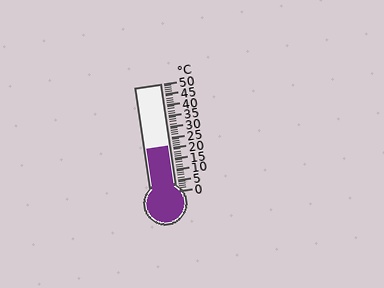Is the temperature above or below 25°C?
The temperature is below 25°C.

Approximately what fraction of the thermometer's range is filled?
The thermometer is filled to approximately 40% of its range.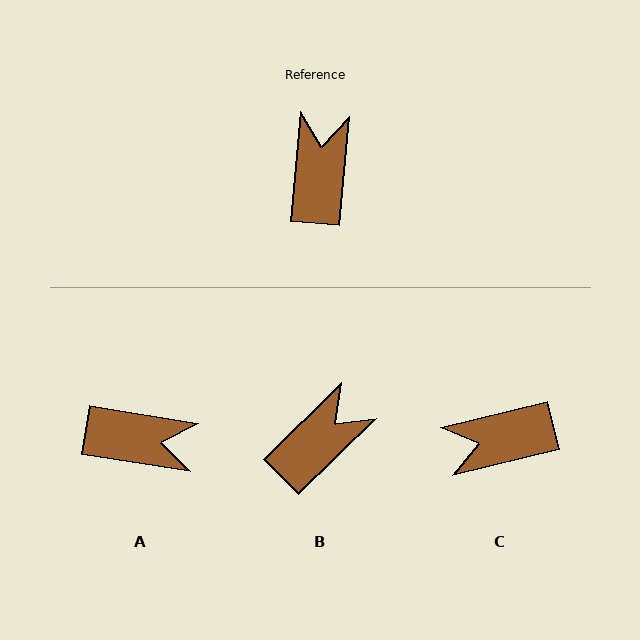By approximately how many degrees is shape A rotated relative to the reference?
Approximately 94 degrees clockwise.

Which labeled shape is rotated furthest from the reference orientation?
C, about 109 degrees away.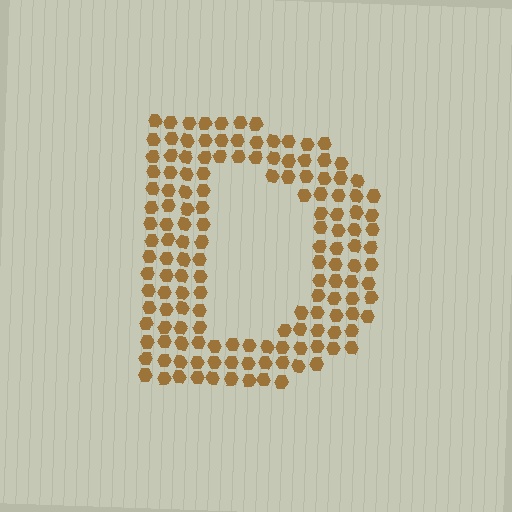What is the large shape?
The large shape is the letter D.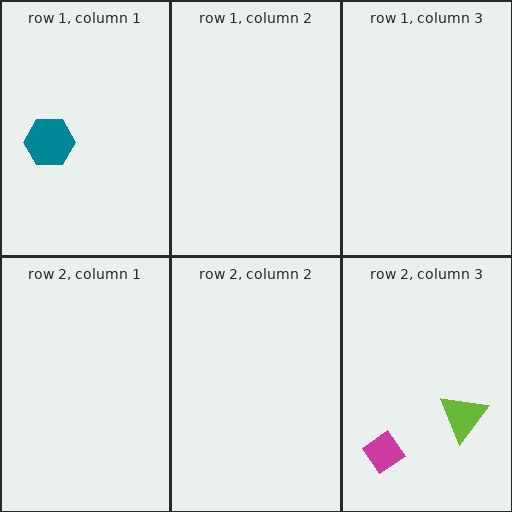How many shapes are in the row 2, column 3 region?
2.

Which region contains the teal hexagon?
The row 1, column 1 region.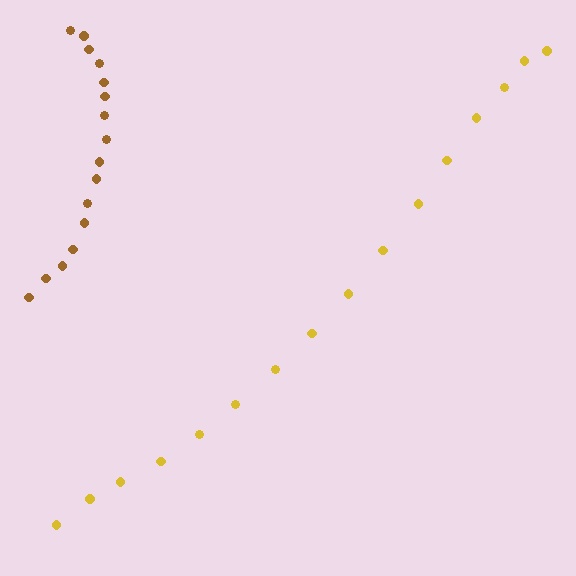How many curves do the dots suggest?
There are 2 distinct paths.